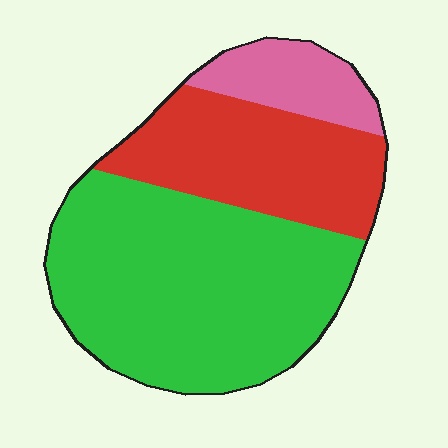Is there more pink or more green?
Green.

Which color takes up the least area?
Pink, at roughly 10%.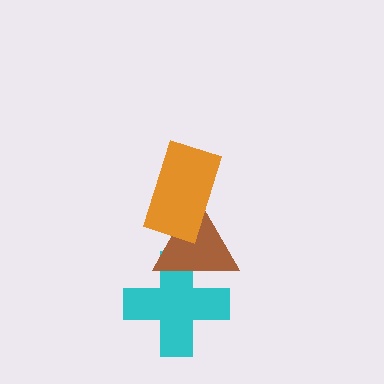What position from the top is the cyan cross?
The cyan cross is 3rd from the top.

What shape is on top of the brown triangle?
The orange rectangle is on top of the brown triangle.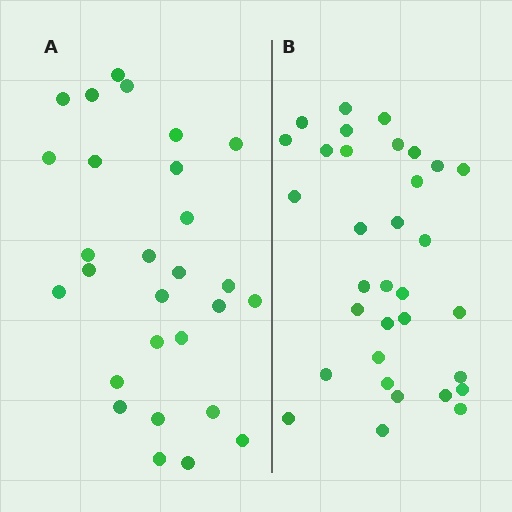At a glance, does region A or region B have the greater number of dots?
Region B (the right region) has more dots.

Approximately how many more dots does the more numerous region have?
Region B has about 5 more dots than region A.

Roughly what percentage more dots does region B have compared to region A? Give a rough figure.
About 20% more.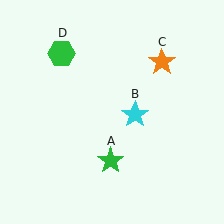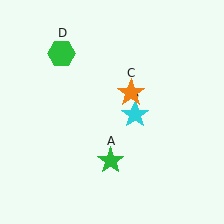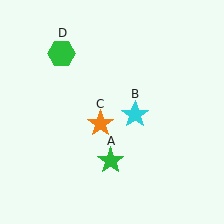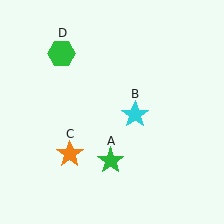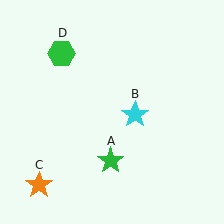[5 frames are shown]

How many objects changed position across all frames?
1 object changed position: orange star (object C).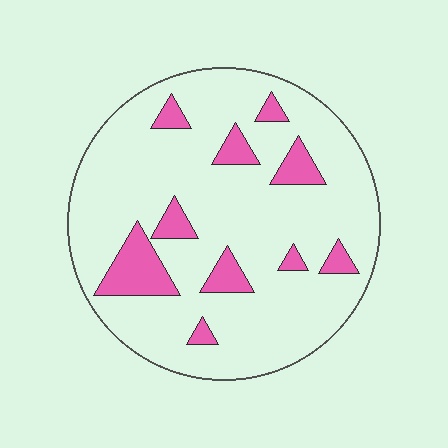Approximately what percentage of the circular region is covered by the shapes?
Approximately 15%.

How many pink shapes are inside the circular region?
10.